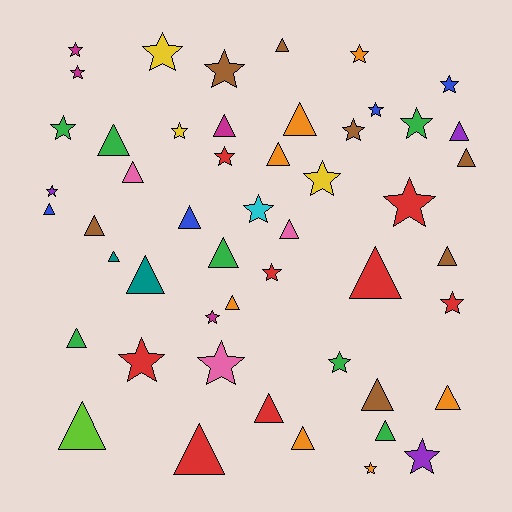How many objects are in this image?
There are 50 objects.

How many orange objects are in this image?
There are 7 orange objects.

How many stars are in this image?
There are 24 stars.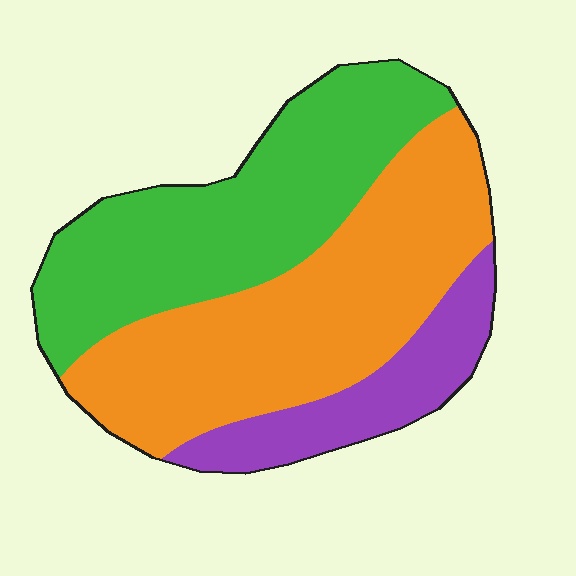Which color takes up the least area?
Purple, at roughly 15%.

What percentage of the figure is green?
Green covers 39% of the figure.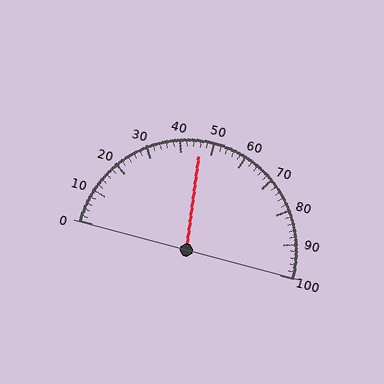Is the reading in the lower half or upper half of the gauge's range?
The reading is in the lower half of the range (0 to 100).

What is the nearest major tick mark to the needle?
The nearest major tick mark is 50.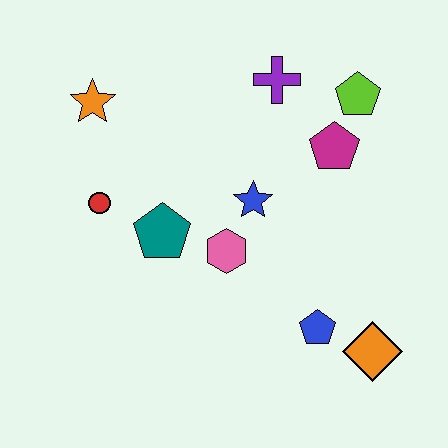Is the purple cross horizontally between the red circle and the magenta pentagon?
Yes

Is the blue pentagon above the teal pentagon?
No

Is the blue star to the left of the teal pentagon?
No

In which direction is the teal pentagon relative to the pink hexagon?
The teal pentagon is to the left of the pink hexagon.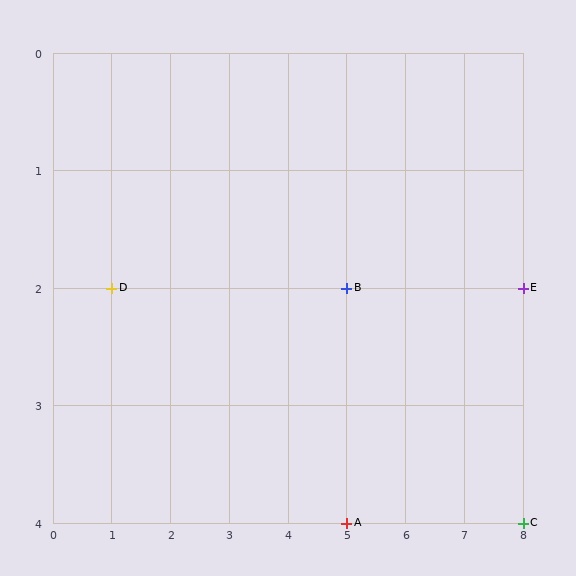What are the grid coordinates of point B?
Point B is at grid coordinates (5, 2).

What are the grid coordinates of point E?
Point E is at grid coordinates (8, 2).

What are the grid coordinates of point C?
Point C is at grid coordinates (8, 4).